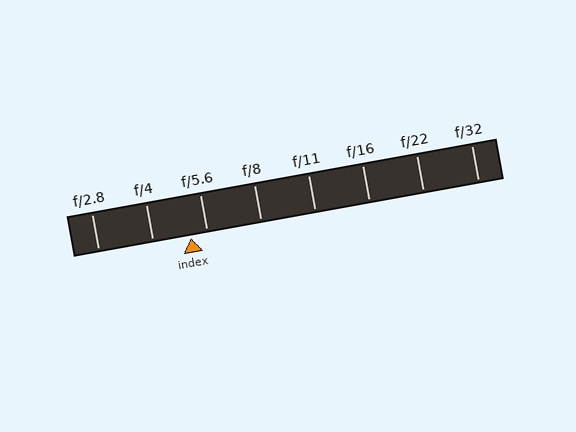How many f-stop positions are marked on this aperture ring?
There are 8 f-stop positions marked.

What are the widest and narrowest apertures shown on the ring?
The widest aperture shown is f/2.8 and the narrowest is f/32.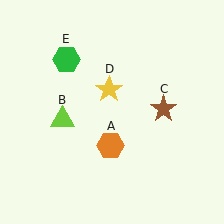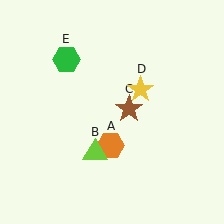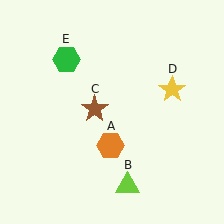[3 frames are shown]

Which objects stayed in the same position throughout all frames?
Orange hexagon (object A) and green hexagon (object E) remained stationary.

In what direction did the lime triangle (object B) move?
The lime triangle (object B) moved down and to the right.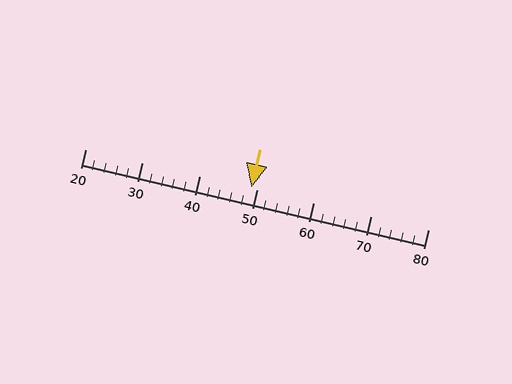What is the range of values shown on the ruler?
The ruler shows values from 20 to 80.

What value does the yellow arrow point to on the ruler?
The yellow arrow points to approximately 49.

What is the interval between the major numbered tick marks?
The major tick marks are spaced 10 units apart.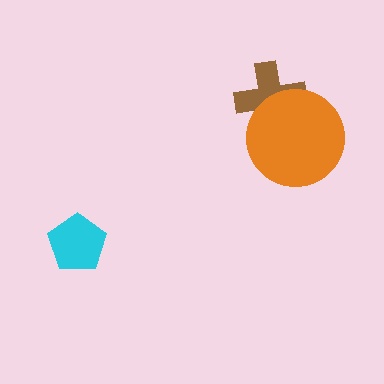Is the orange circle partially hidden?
No, no other shape covers it.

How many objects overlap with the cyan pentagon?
0 objects overlap with the cyan pentagon.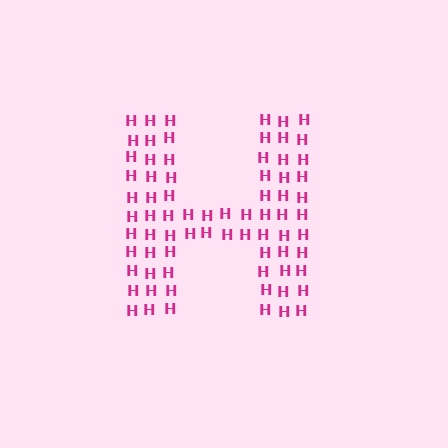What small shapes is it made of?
It is made of small letter H's.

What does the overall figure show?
The overall figure shows the letter H.